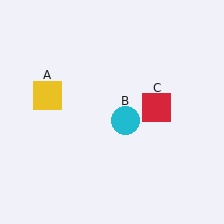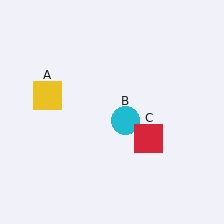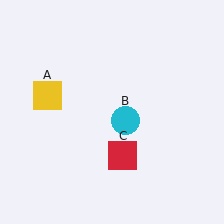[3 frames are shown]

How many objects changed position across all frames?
1 object changed position: red square (object C).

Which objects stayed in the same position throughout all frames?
Yellow square (object A) and cyan circle (object B) remained stationary.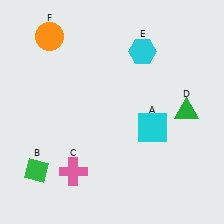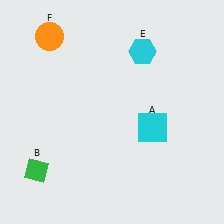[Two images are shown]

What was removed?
The pink cross (C), the green triangle (D) were removed in Image 2.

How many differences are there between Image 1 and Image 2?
There are 2 differences between the two images.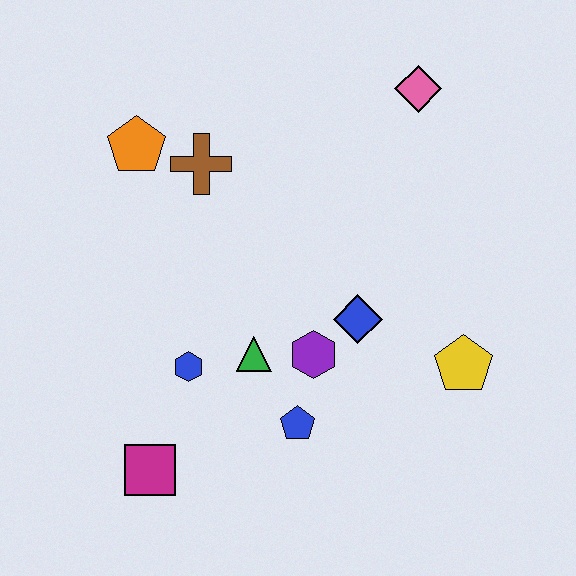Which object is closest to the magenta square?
The blue hexagon is closest to the magenta square.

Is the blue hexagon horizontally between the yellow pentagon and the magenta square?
Yes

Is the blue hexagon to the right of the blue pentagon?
No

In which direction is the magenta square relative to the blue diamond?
The magenta square is to the left of the blue diamond.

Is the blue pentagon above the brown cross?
No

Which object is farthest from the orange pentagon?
The yellow pentagon is farthest from the orange pentagon.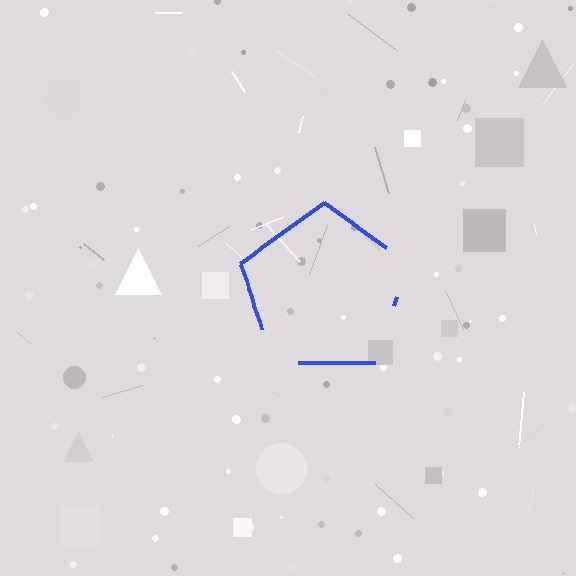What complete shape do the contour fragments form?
The contour fragments form a pentagon.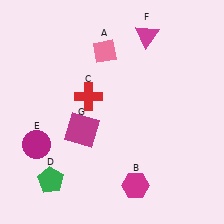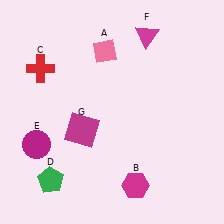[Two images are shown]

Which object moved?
The red cross (C) moved left.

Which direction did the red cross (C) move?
The red cross (C) moved left.